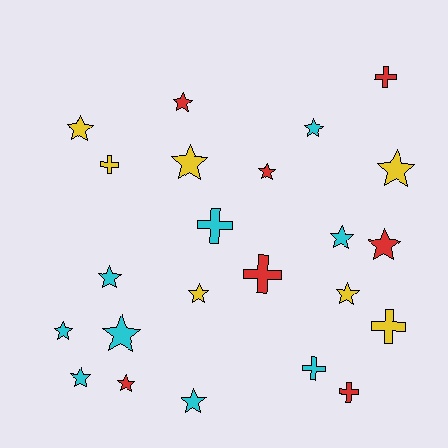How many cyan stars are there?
There are 7 cyan stars.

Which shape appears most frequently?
Star, with 16 objects.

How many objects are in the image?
There are 23 objects.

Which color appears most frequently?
Cyan, with 9 objects.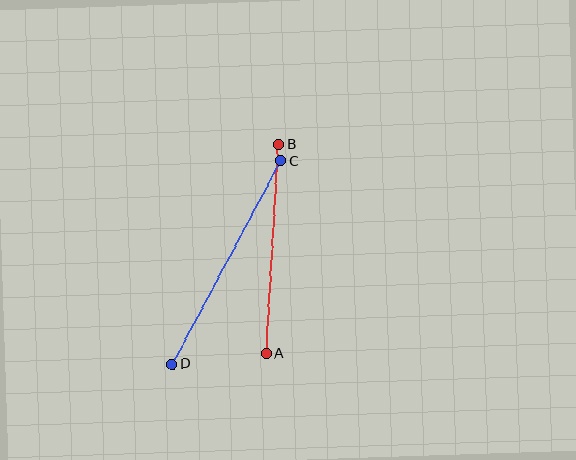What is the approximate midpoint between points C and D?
The midpoint is at approximately (226, 263) pixels.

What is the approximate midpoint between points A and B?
The midpoint is at approximately (273, 249) pixels.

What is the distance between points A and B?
The distance is approximately 209 pixels.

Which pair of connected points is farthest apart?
Points C and D are farthest apart.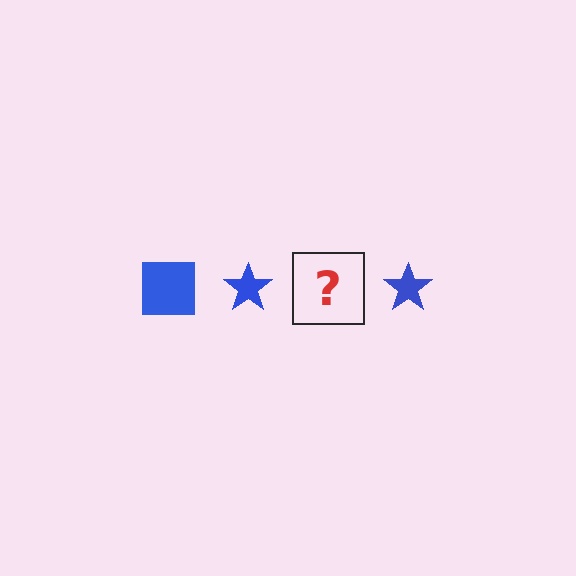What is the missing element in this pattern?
The missing element is a blue square.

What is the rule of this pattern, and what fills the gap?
The rule is that the pattern cycles through square, star shapes in blue. The gap should be filled with a blue square.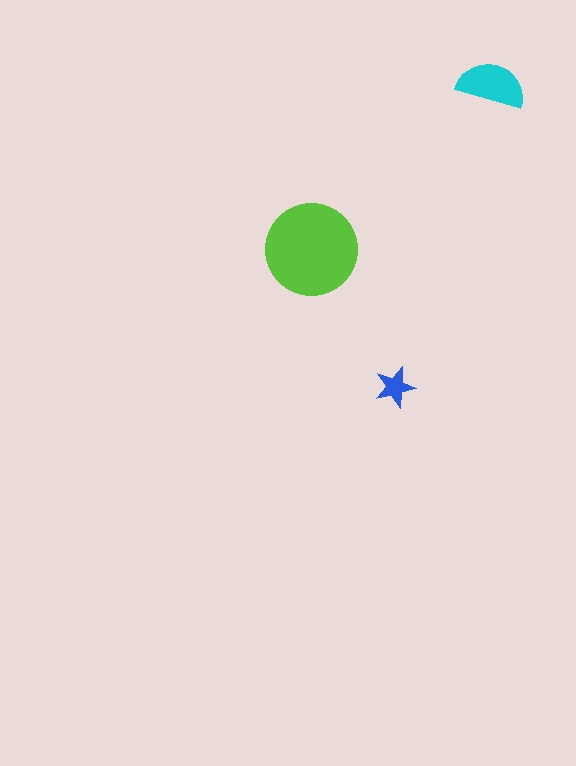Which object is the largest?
The lime circle.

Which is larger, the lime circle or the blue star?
The lime circle.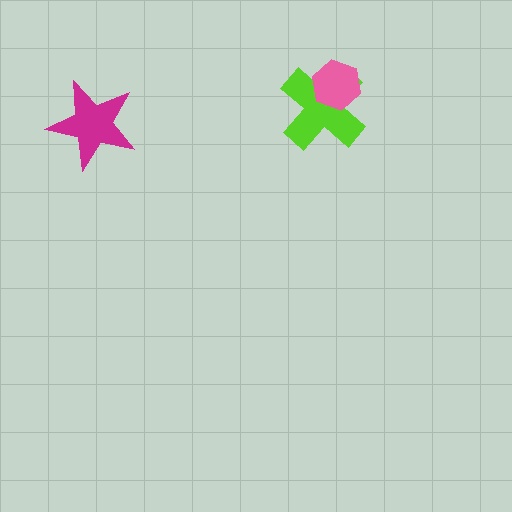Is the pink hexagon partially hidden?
No, no other shape covers it.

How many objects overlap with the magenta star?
0 objects overlap with the magenta star.